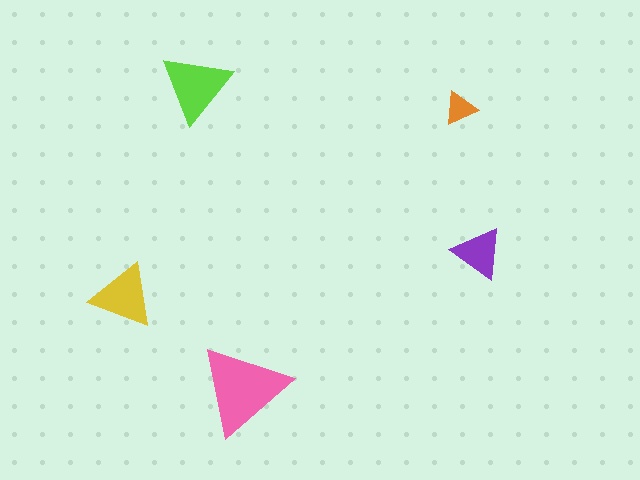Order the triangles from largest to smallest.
the pink one, the lime one, the yellow one, the purple one, the orange one.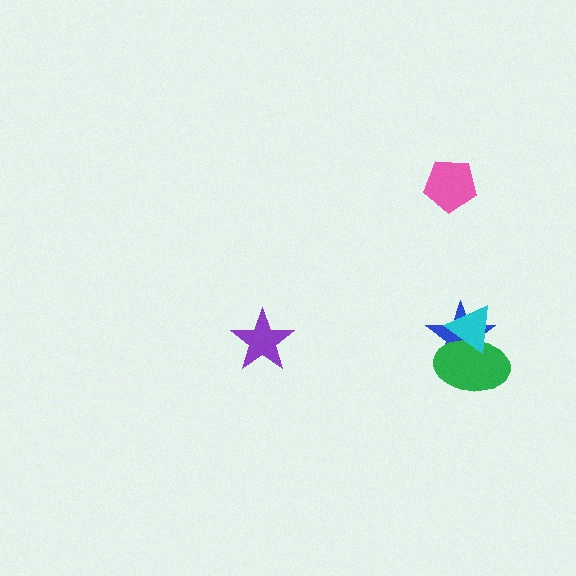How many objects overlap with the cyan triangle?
2 objects overlap with the cyan triangle.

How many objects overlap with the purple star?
0 objects overlap with the purple star.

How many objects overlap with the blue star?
2 objects overlap with the blue star.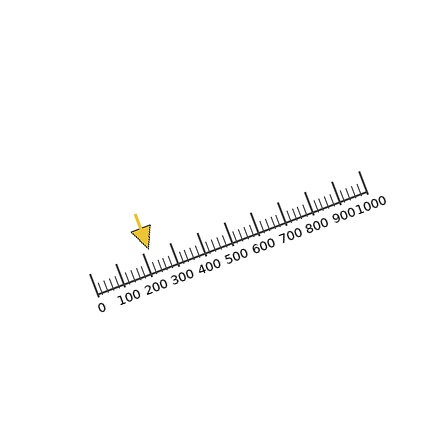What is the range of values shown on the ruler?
The ruler shows values from 0 to 1000.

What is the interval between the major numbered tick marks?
The major tick marks are spaced 100 units apart.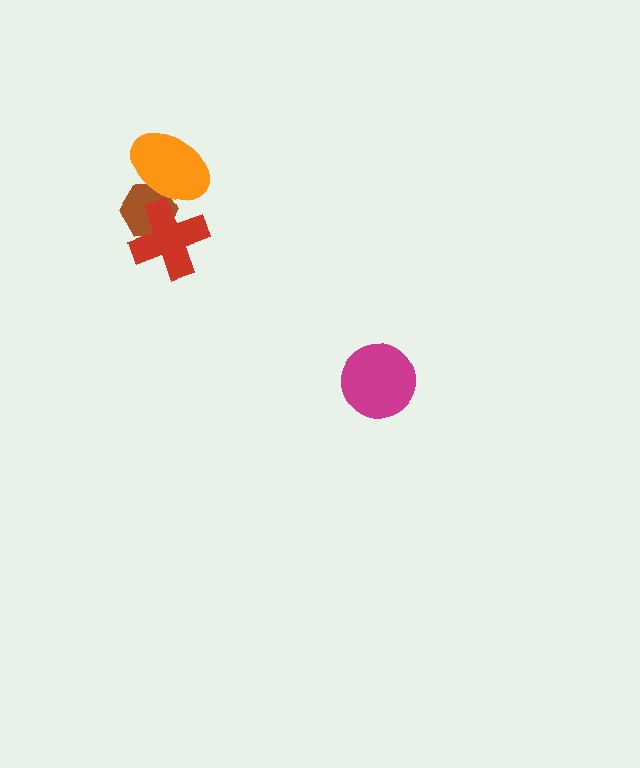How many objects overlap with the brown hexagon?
2 objects overlap with the brown hexagon.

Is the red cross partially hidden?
No, no other shape covers it.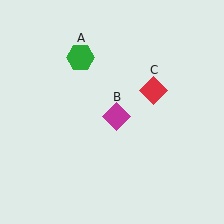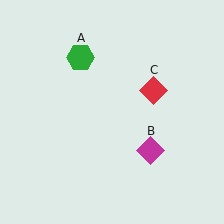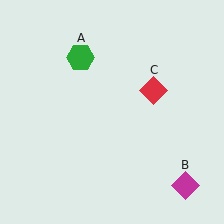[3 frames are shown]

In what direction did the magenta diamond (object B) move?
The magenta diamond (object B) moved down and to the right.